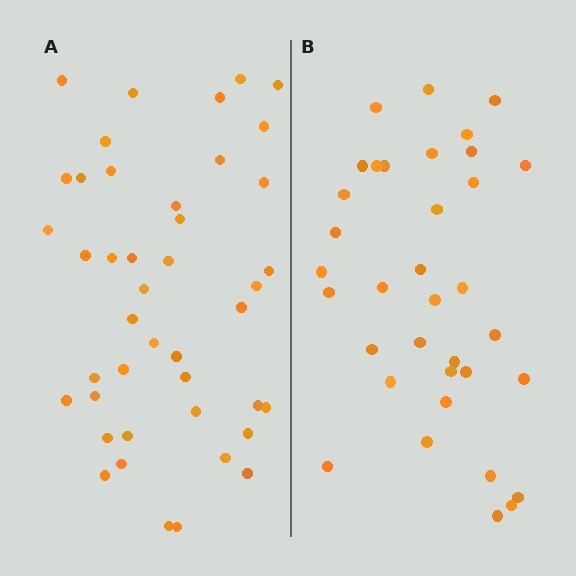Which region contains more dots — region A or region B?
Region A (the left region) has more dots.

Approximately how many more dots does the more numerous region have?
Region A has roughly 8 or so more dots than region B.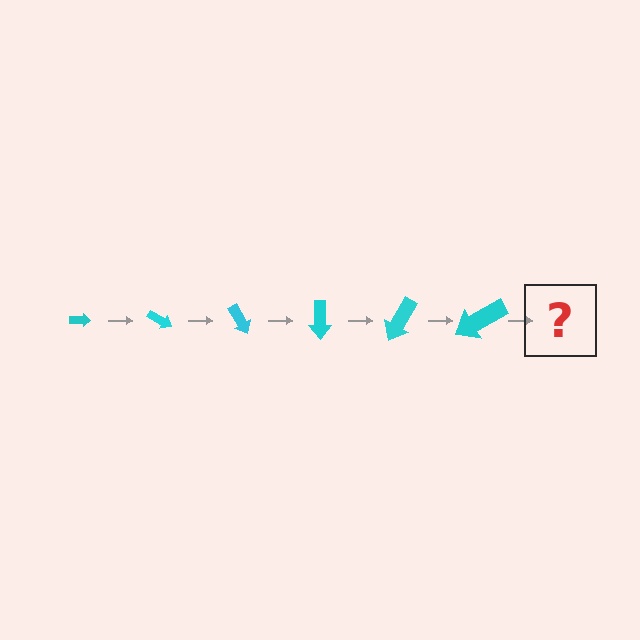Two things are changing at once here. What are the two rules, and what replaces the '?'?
The two rules are that the arrow grows larger each step and it rotates 30 degrees each step. The '?' should be an arrow, larger than the previous one and rotated 180 degrees from the start.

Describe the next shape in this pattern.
It should be an arrow, larger than the previous one and rotated 180 degrees from the start.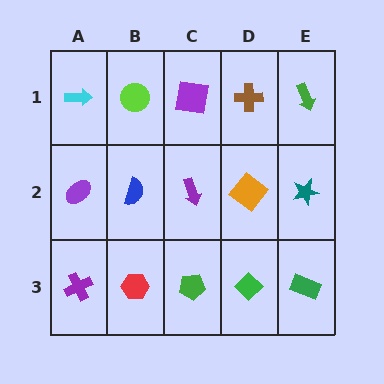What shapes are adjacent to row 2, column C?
A purple square (row 1, column C), a green pentagon (row 3, column C), a blue semicircle (row 2, column B), an orange diamond (row 2, column D).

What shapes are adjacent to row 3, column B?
A blue semicircle (row 2, column B), a purple cross (row 3, column A), a green pentagon (row 3, column C).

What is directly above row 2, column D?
A brown cross.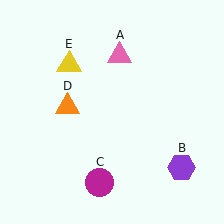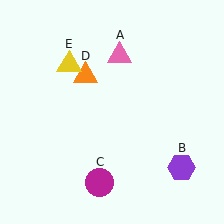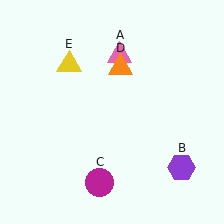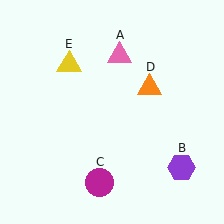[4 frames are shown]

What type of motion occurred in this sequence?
The orange triangle (object D) rotated clockwise around the center of the scene.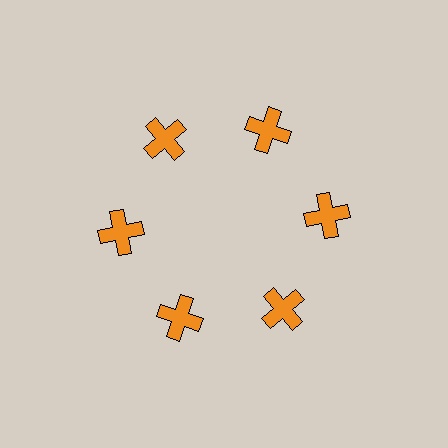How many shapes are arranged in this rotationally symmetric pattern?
There are 6 shapes, arranged in 6 groups of 1.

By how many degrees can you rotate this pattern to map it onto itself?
The pattern maps onto itself every 60 degrees of rotation.